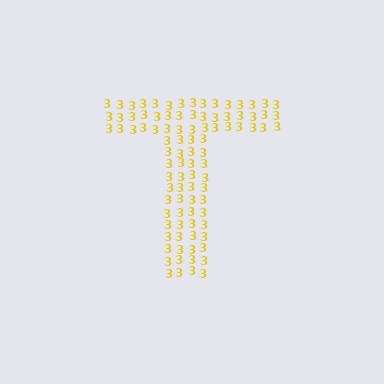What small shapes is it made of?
It is made of small digit 3's.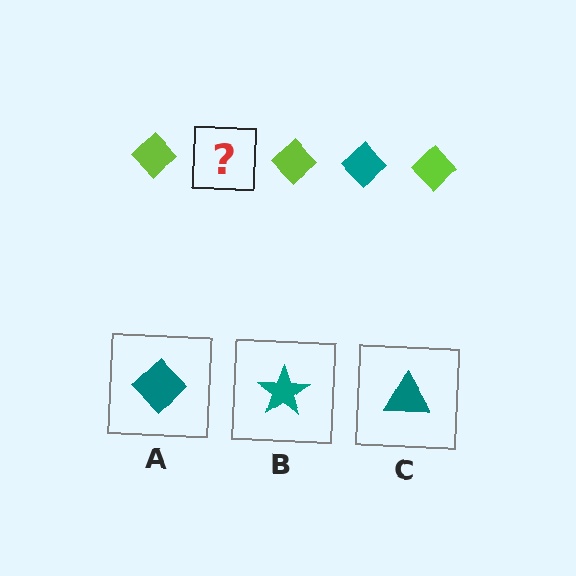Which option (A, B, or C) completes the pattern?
A.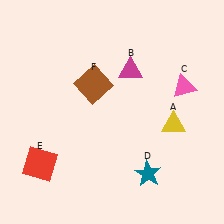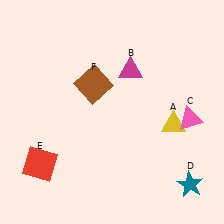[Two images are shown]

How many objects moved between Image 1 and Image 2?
2 objects moved between the two images.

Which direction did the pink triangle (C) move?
The pink triangle (C) moved down.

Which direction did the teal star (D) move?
The teal star (D) moved right.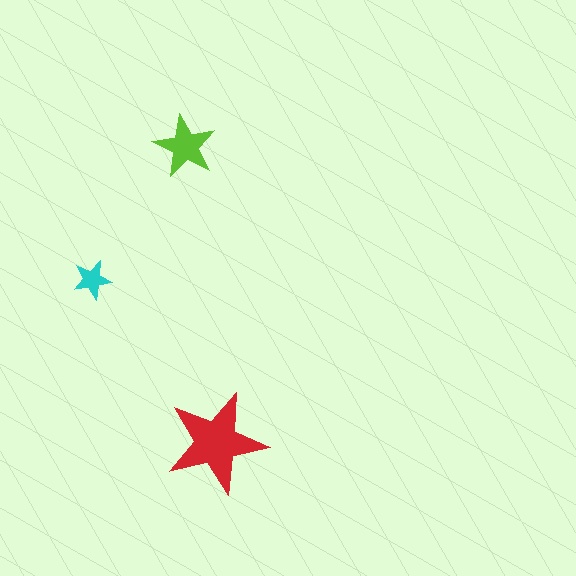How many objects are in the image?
There are 3 objects in the image.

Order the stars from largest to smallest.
the red one, the lime one, the cyan one.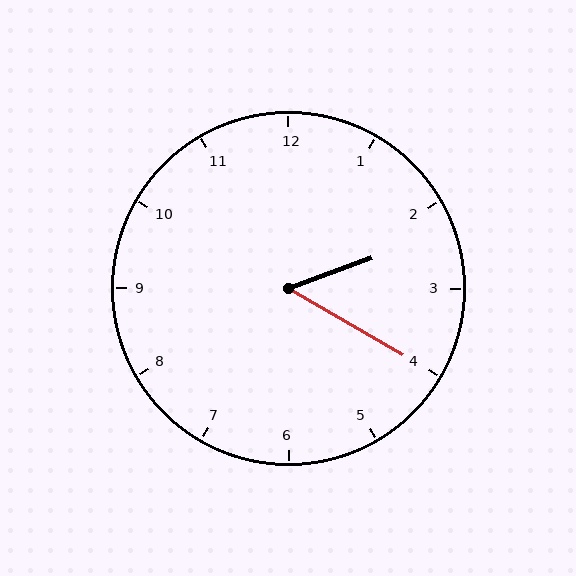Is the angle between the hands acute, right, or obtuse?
It is acute.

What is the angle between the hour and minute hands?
Approximately 50 degrees.